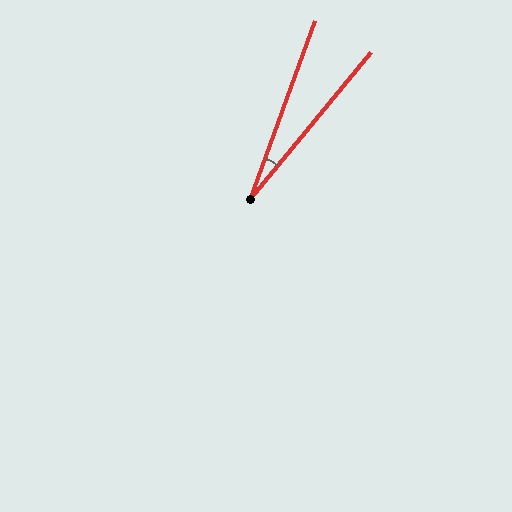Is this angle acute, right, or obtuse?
It is acute.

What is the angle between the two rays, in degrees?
Approximately 19 degrees.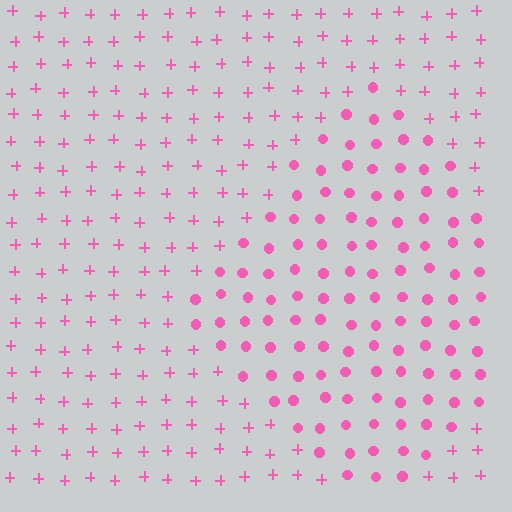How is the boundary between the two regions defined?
The boundary is defined by a change in element shape: circles inside vs. plus signs outside. All elements share the same color and spacing.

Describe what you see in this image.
The image is filled with small pink elements arranged in a uniform grid. A diamond-shaped region contains circles, while the surrounding area contains plus signs. The boundary is defined purely by the change in element shape.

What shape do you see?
I see a diamond.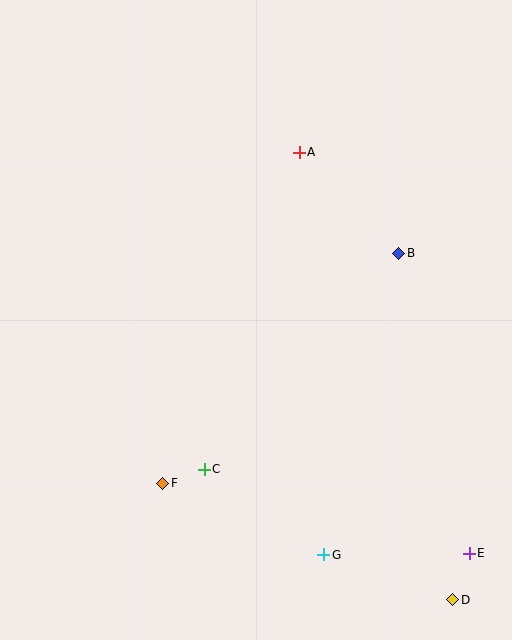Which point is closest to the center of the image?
Point B at (399, 253) is closest to the center.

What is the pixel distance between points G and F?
The distance between G and F is 176 pixels.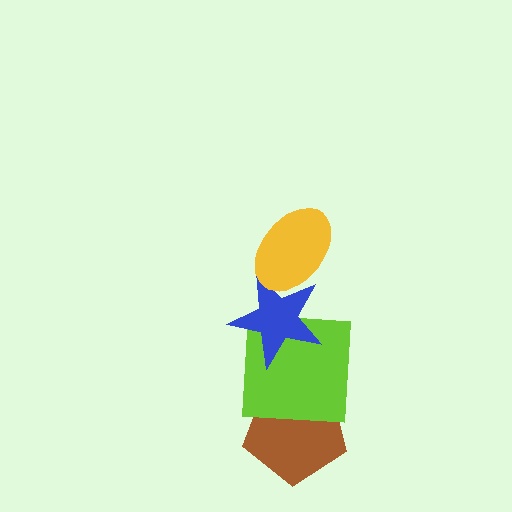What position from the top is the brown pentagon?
The brown pentagon is 4th from the top.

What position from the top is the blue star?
The blue star is 2nd from the top.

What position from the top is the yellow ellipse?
The yellow ellipse is 1st from the top.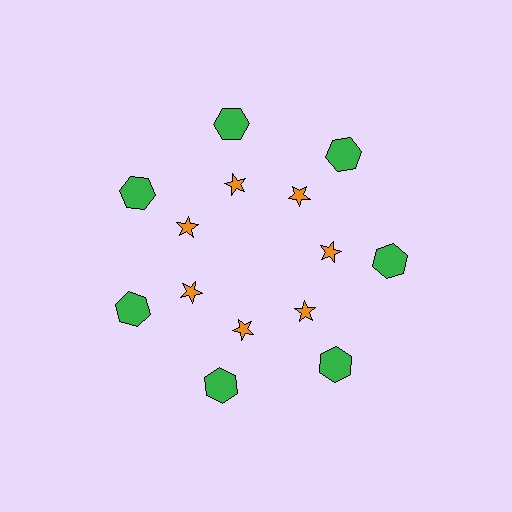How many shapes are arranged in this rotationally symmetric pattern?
There are 14 shapes, arranged in 7 groups of 2.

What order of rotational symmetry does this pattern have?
This pattern has 7-fold rotational symmetry.